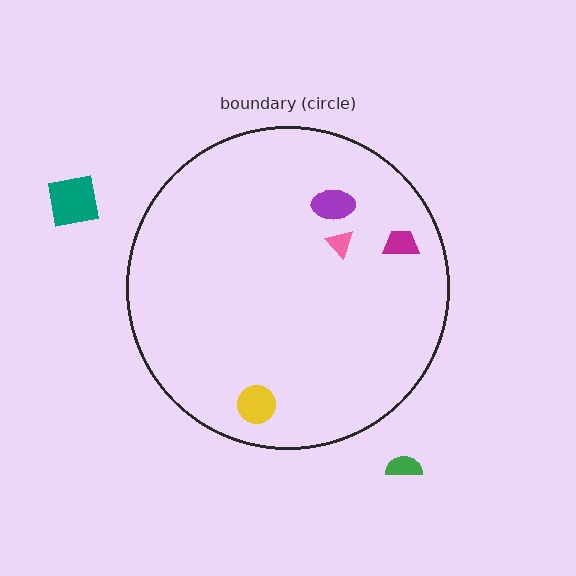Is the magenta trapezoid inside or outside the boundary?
Inside.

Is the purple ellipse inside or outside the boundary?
Inside.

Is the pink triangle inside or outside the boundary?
Inside.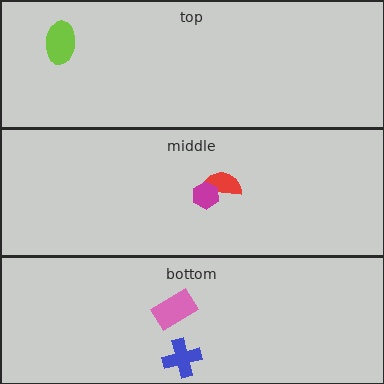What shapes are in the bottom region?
The blue cross, the pink rectangle.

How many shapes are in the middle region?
2.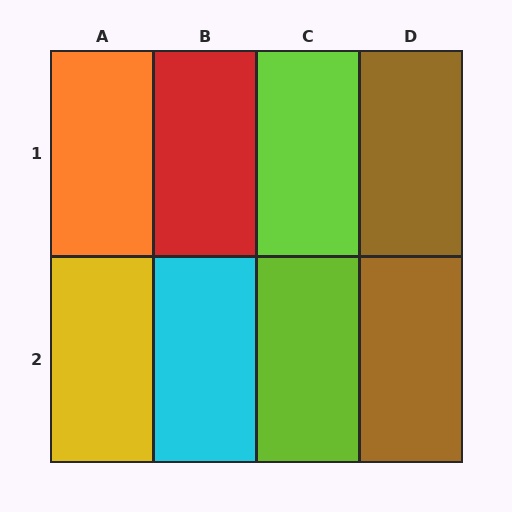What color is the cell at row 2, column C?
Lime.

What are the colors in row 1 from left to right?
Orange, red, lime, brown.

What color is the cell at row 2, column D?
Brown.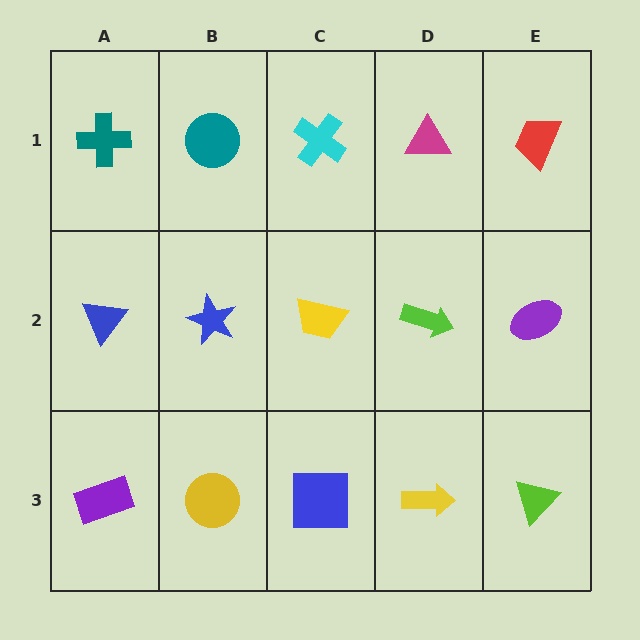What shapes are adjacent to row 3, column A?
A blue triangle (row 2, column A), a yellow circle (row 3, column B).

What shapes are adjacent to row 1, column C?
A yellow trapezoid (row 2, column C), a teal circle (row 1, column B), a magenta triangle (row 1, column D).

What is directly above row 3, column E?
A purple ellipse.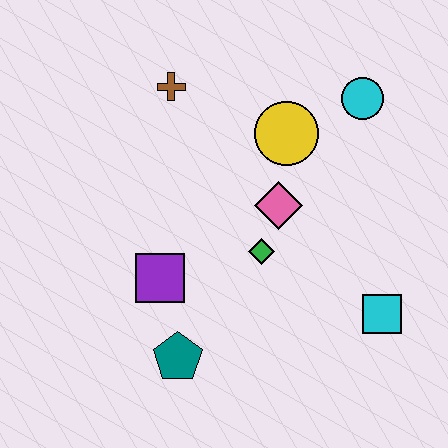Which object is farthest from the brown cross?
The cyan square is farthest from the brown cross.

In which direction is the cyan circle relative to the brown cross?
The cyan circle is to the right of the brown cross.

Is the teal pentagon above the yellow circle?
No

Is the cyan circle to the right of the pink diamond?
Yes